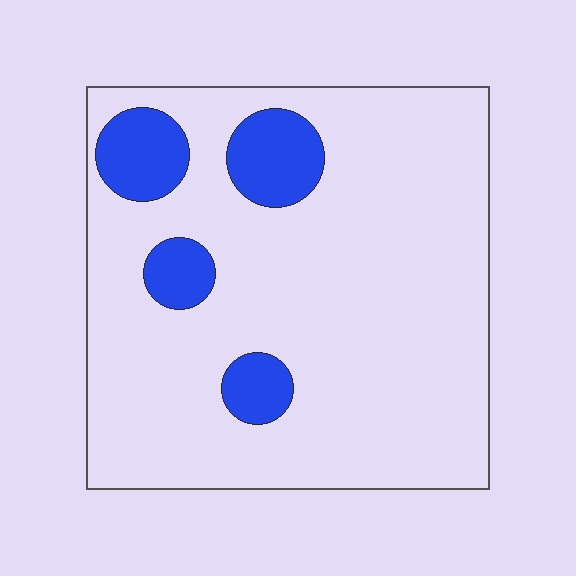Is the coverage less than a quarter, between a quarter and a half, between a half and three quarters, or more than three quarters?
Less than a quarter.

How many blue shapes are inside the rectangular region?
4.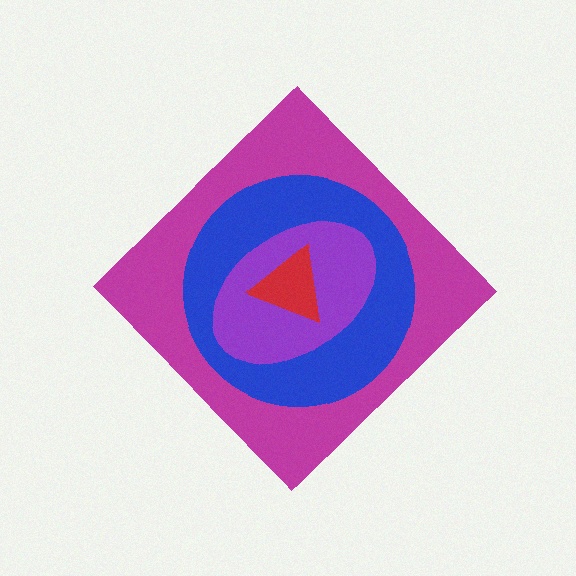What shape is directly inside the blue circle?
The purple ellipse.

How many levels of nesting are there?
4.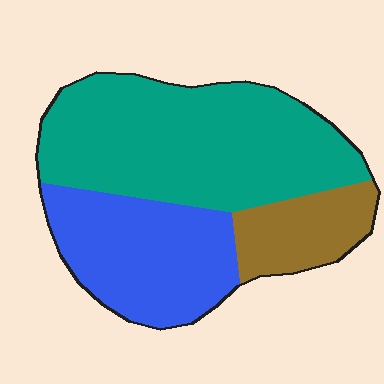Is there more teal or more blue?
Teal.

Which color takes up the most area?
Teal, at roughly 55%.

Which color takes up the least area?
Brown, at roughly 15%.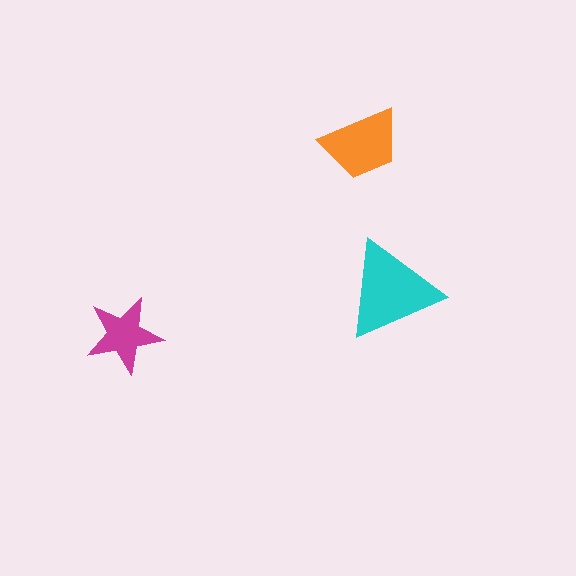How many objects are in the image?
There are 3 objects in the image.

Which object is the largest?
The cyan triangle.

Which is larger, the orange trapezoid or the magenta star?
The orange trapezoid.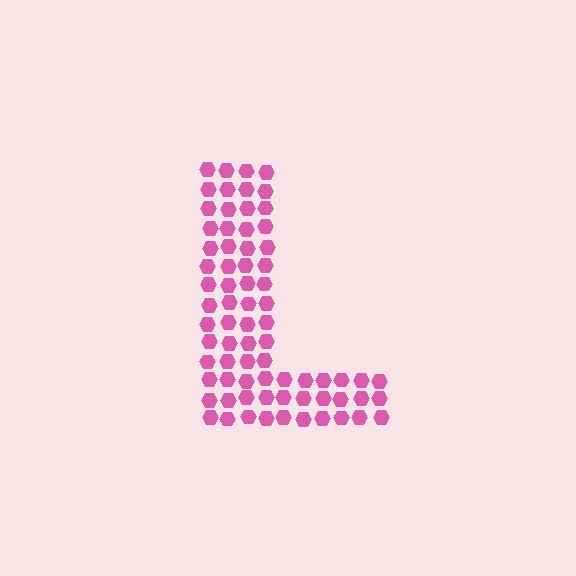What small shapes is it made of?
It is made of small hexagons.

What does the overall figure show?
The overall figure shows the letter L.